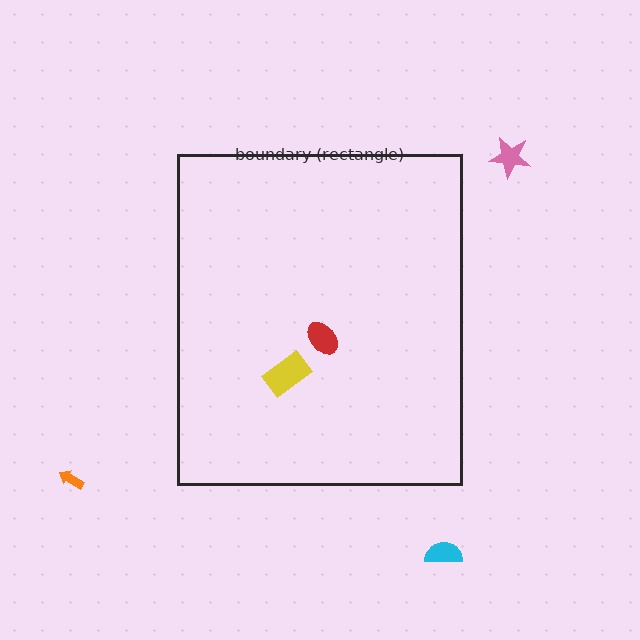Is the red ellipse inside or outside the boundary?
Inside.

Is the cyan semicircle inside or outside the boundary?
Outside.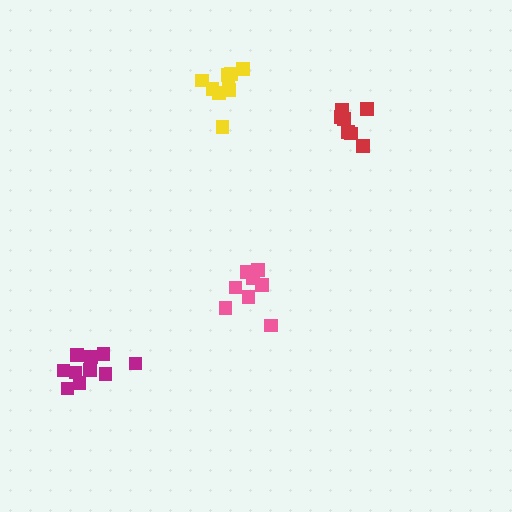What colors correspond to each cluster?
The clusters are colored: magenta, yellow, pink, red.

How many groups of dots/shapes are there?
There are 4 groups.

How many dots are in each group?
Group 1: 10 dots, Group 2: 10 dots, Group 3: 8 dots, Group 4: 7 dots (35 total).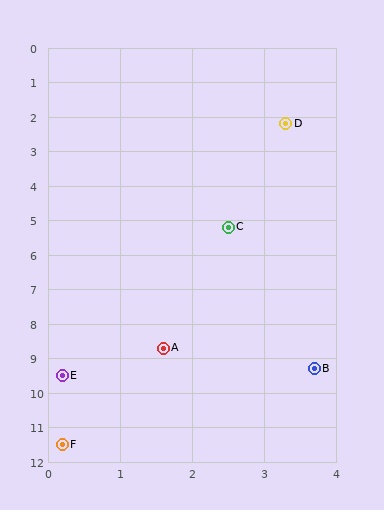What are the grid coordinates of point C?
Point C is at approximately (2.5, 5.2).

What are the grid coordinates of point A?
Point A is at approximately (1.6, 8.7).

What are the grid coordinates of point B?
Point B is at approximately (3.7, 9.3).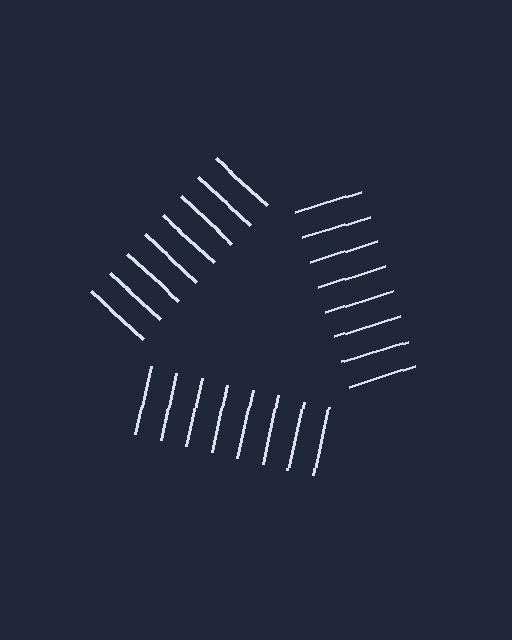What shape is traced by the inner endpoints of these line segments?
An illusory triangle — the line segments terminate on its edges but no continuous stroke is drawn.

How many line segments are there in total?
24 — 8 along each of the 3 edges.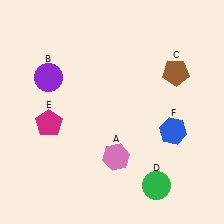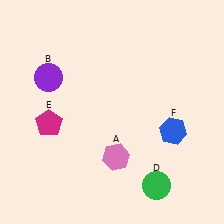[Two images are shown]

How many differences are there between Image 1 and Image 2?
There is 1 difference between the two images.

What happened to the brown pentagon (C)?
The brown pentagon (C) was removed in Image 2. It was in the top-right area of Image 1.